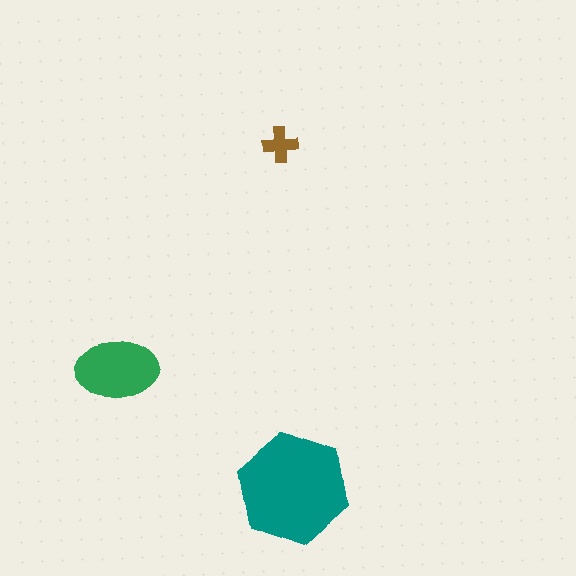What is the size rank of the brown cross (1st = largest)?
3rd.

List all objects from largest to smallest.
The teal hexagon, the green ellipse, the brown cross.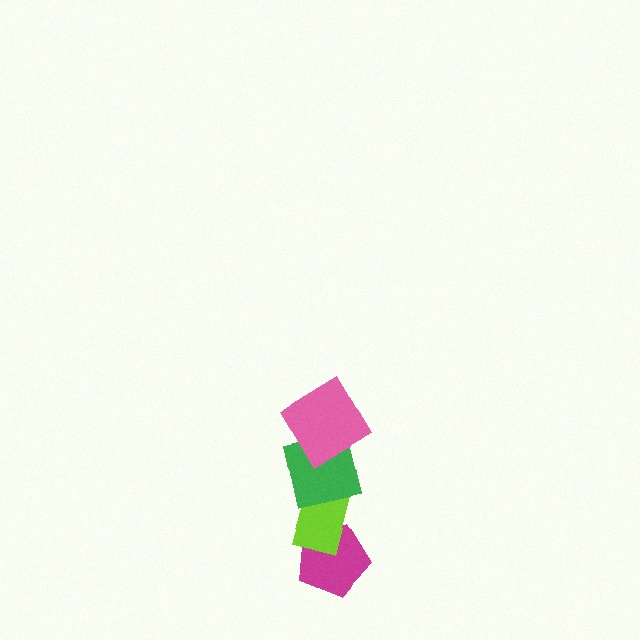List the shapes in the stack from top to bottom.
From top to bottom: the pink diamond, the green square, the lime rectangle, the magenta pentagon.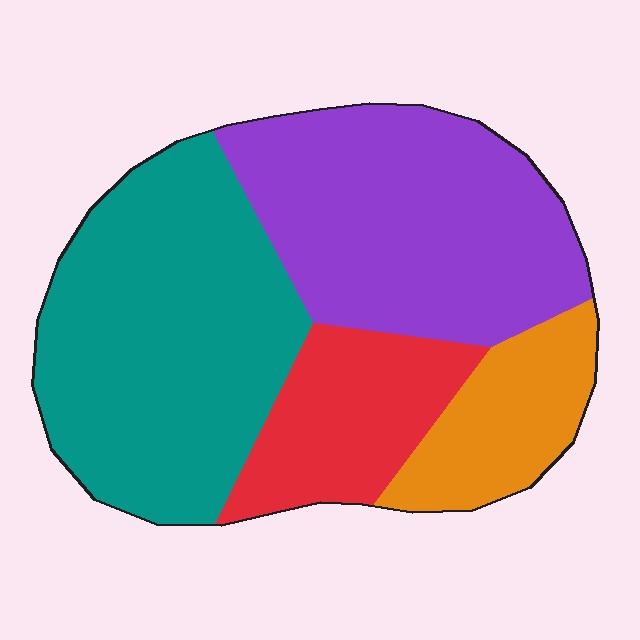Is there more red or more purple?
Purple.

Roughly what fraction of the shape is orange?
Orange covers around 15% of the shape.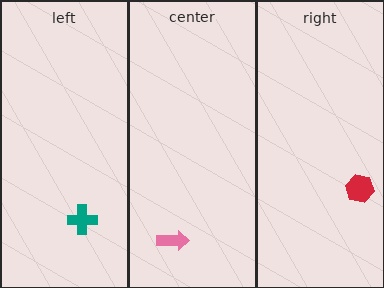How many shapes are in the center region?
1.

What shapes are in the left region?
The teal cross.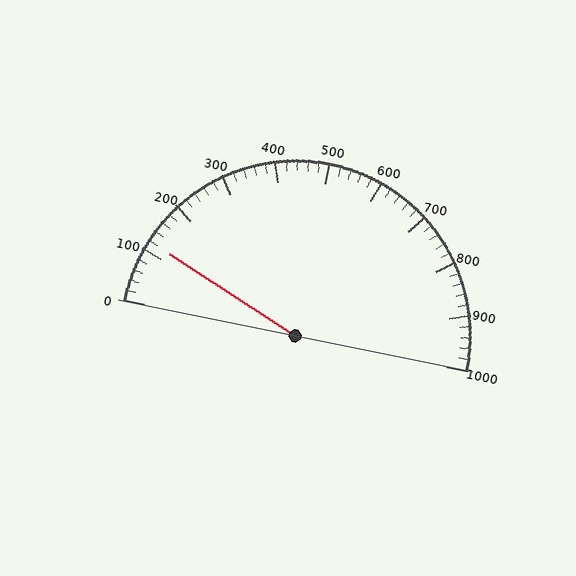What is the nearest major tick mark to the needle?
The nearest major tick mark is 100.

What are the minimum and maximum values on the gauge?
The gauge ranges from 0 to 1000.